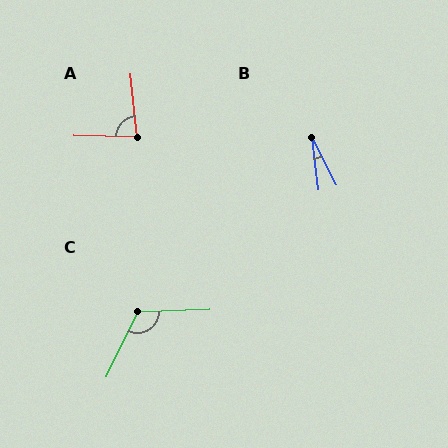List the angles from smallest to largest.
B (21°), A (83°), C (118°).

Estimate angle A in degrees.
Approximately 83 degrees.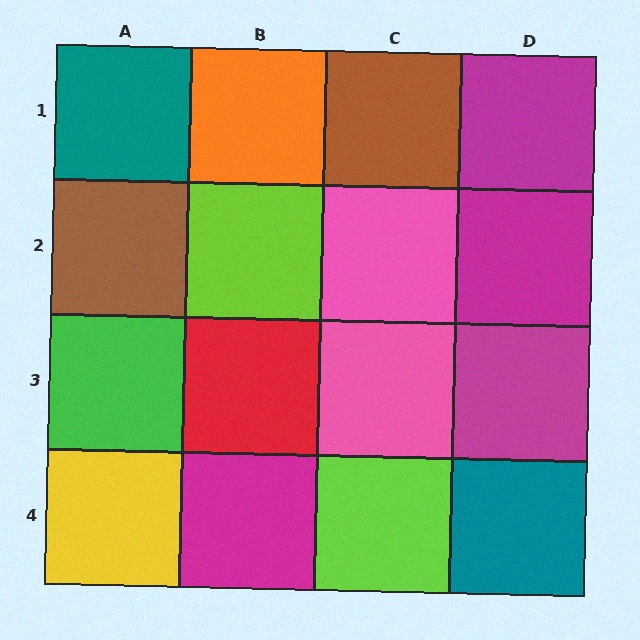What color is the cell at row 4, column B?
Magenta.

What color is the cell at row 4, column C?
Lime.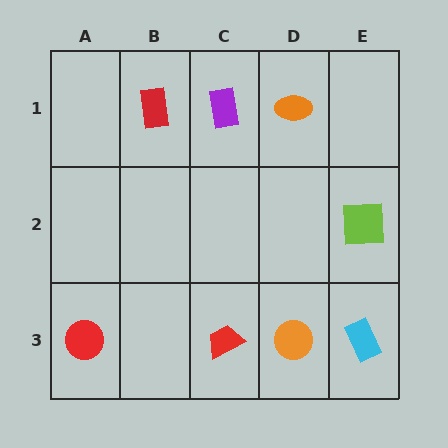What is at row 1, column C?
A purple rectangle.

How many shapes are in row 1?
3 shapes.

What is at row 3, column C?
A red trapezoid.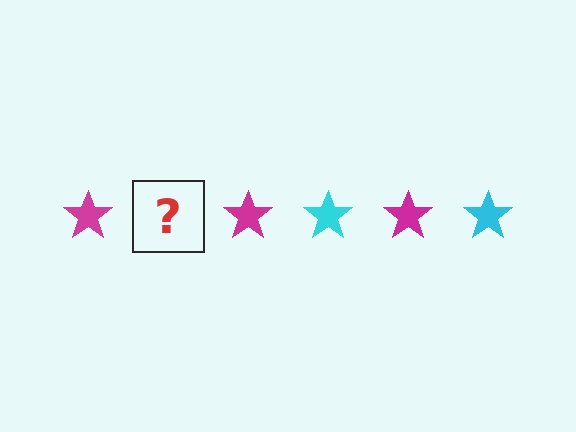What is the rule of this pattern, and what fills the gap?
The rule is that the pattern cycles through magenta, cyan stars. The gap should be filled with a cyan star.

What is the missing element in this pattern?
The missing element is a cyan star.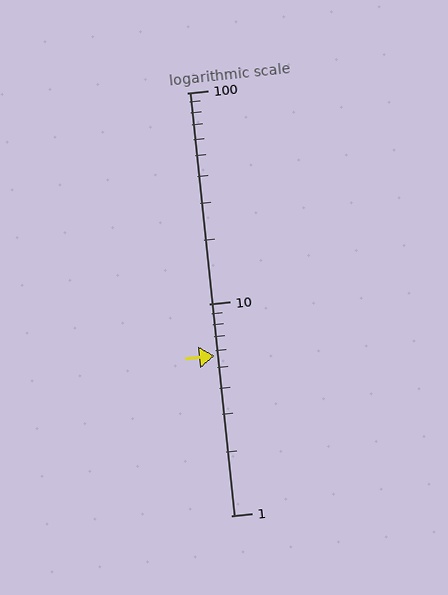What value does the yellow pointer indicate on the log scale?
The pointer indicates approximately 5.7.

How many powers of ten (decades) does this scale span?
The scale spans 2 decades, from 1 to 100.